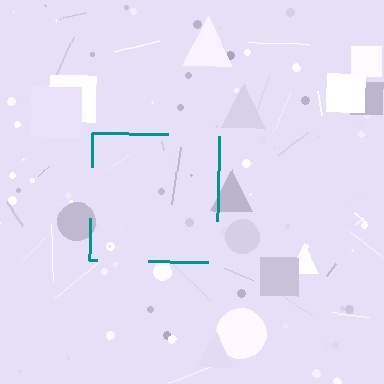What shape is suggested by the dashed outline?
The dashed outline suggests a square.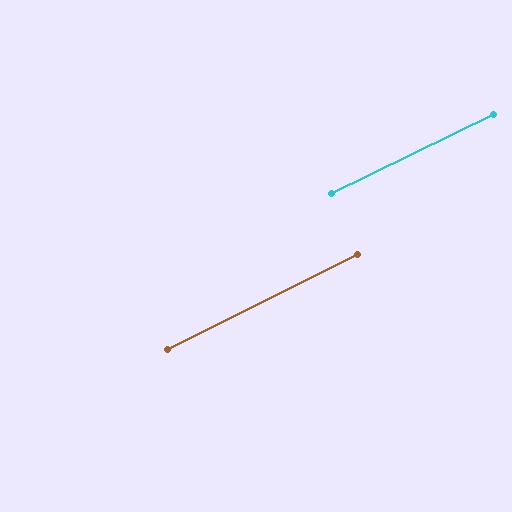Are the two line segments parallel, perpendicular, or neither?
Parallel — their directions differ by only 0.8°.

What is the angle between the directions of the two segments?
Approximately 1 degree.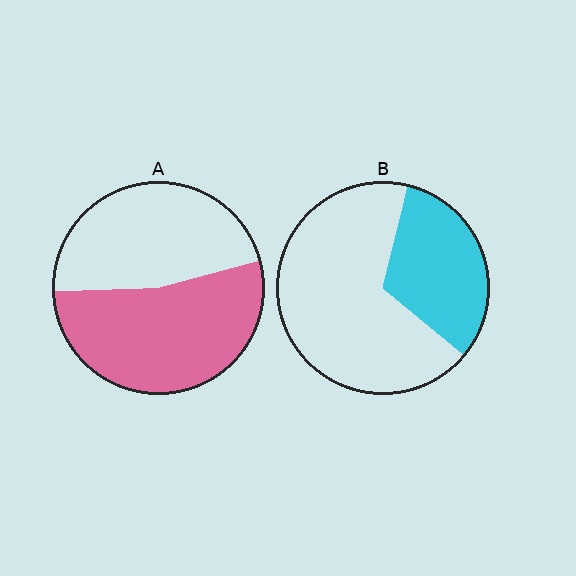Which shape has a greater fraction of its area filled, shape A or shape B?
Shape A.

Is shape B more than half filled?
No.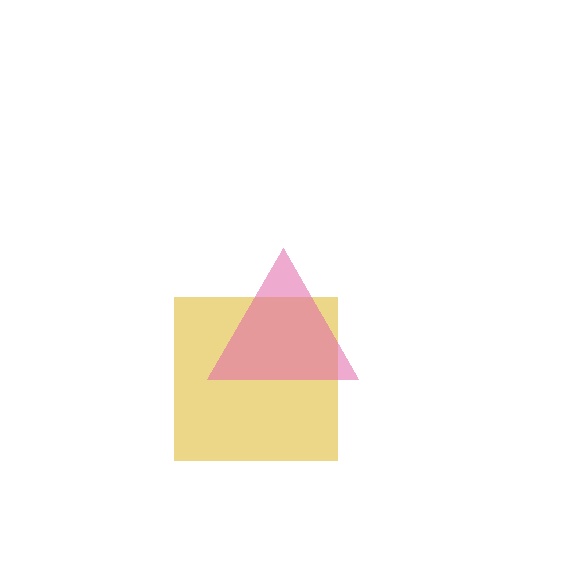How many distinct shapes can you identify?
There are 2 distinct shapes: a yellow square, a pink triangle.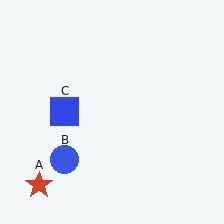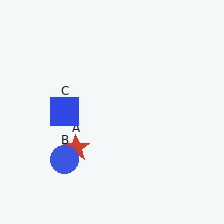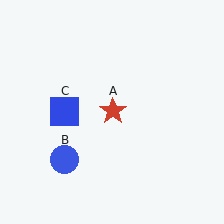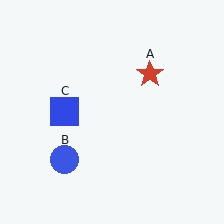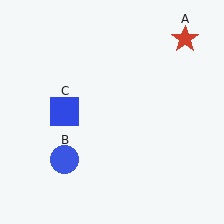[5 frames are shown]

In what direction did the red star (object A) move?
The red star (object A) moved up and to the right.